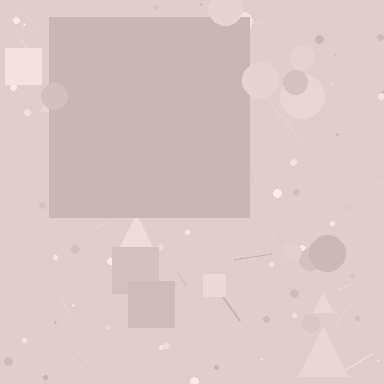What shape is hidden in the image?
A square is hidden in the image.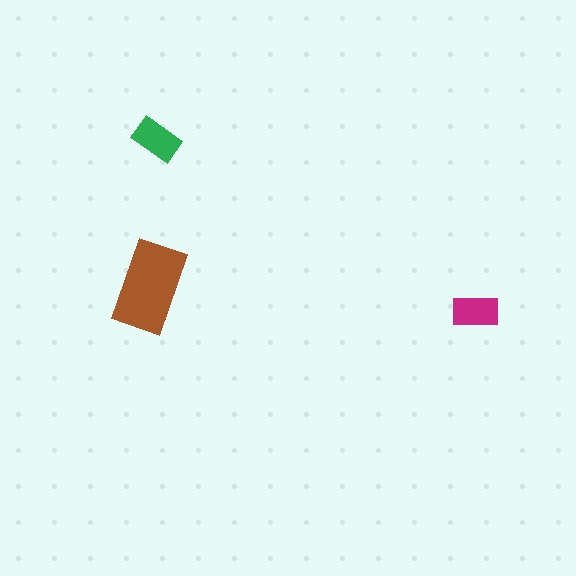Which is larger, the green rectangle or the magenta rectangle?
The green one.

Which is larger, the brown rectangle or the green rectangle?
The brown one.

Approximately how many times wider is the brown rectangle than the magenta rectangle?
About 2 times wider.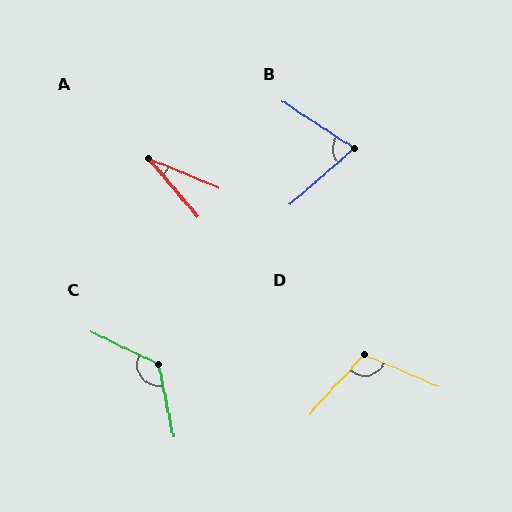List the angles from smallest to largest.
A (27°), B (75°), D (109°), C (128°).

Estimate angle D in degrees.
Approximately 109 degrees.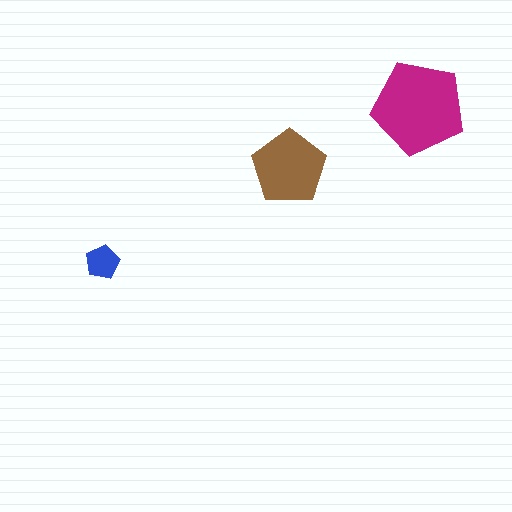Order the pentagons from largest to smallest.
the magenta one, the brown one, the blue one.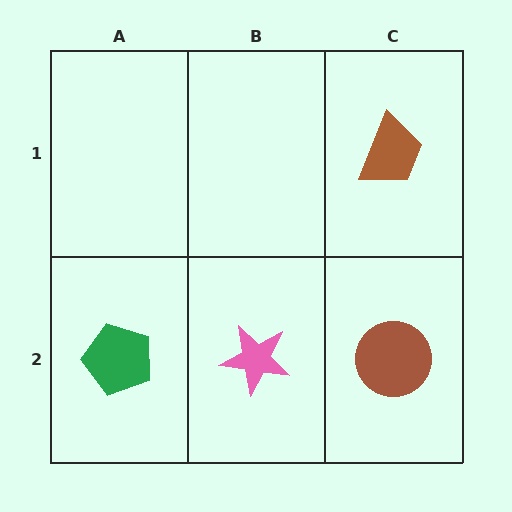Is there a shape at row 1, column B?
No, that cell is empty.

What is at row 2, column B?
A pink star.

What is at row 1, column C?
A brown trapezoid.